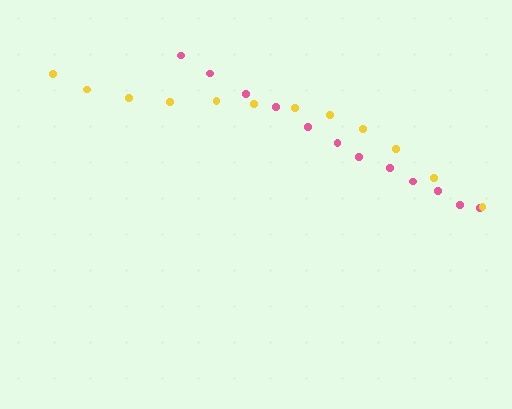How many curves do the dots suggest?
There are 2 distinct paths.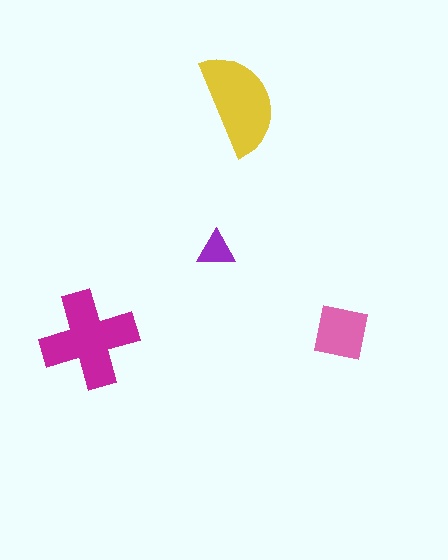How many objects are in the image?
There are 4 objects in the image.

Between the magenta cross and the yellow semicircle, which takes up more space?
The magenta cross.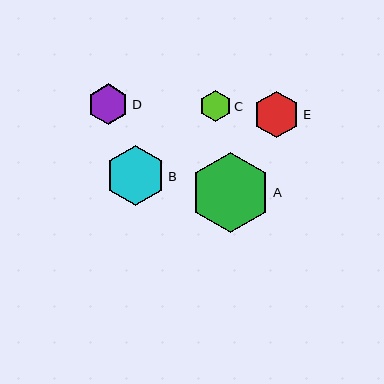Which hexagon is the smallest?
Hexagon C is the smallest with a size of approximately 32 pixels.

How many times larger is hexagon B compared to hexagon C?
Hexagon B is approximately 1.9 times the size of hexagon C.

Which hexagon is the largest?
Hexagon A is the largest with a size of approximately 80 pixels.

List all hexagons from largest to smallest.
From largest to smallest: A, B, E, D, C.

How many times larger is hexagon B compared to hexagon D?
Hexagon B is approximately 1.5 times the size of hexagon D.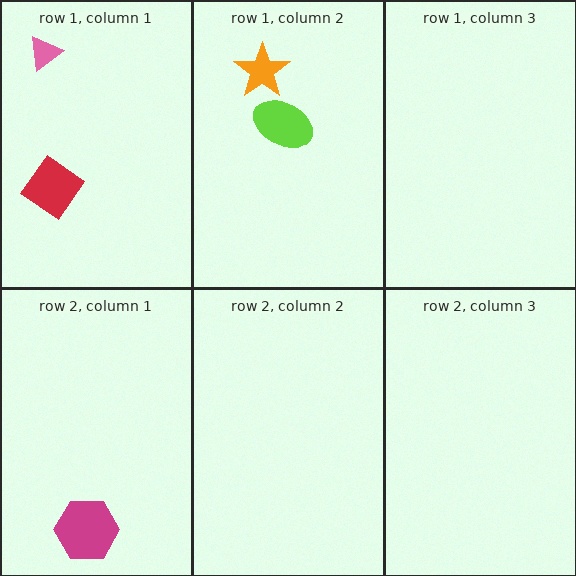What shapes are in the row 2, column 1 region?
The magenta hexagon.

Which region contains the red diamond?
The row 1, column 1 region.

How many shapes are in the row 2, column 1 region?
1.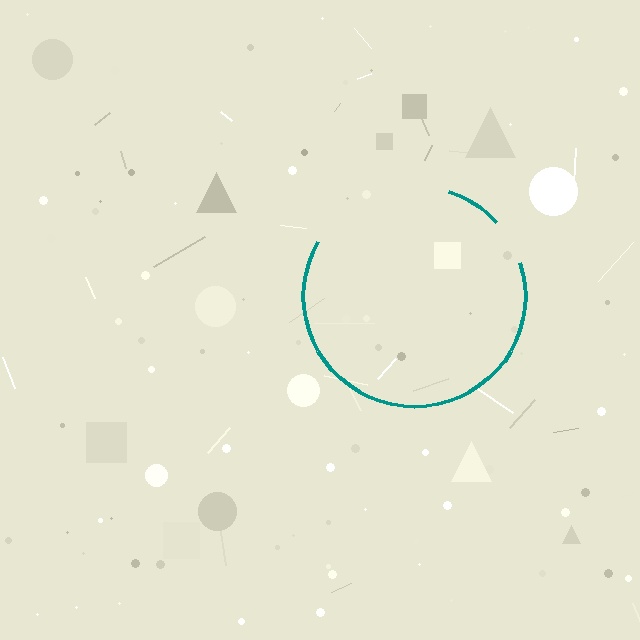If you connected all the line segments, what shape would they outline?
They would outline a circle.